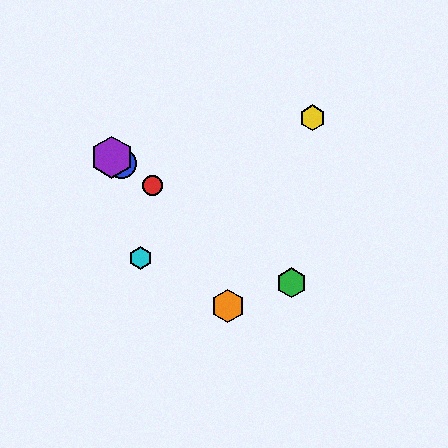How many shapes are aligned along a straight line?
4 shapes (the red circle, the blue circle, the green hexagon, the purple hexagon) are aligned along a straight line.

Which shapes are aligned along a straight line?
The red circle, the blue circle, the green hexagon, the purple hexagon are aligned along a straight line.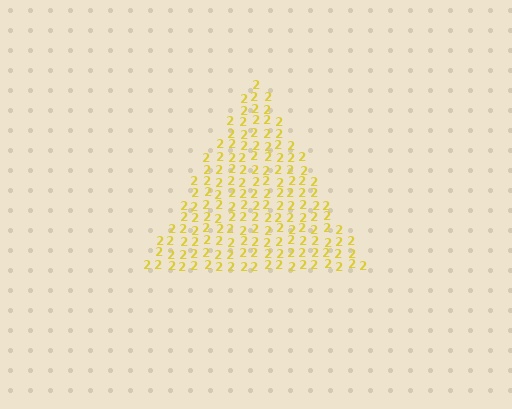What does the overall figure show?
The overall figure shows a triangle.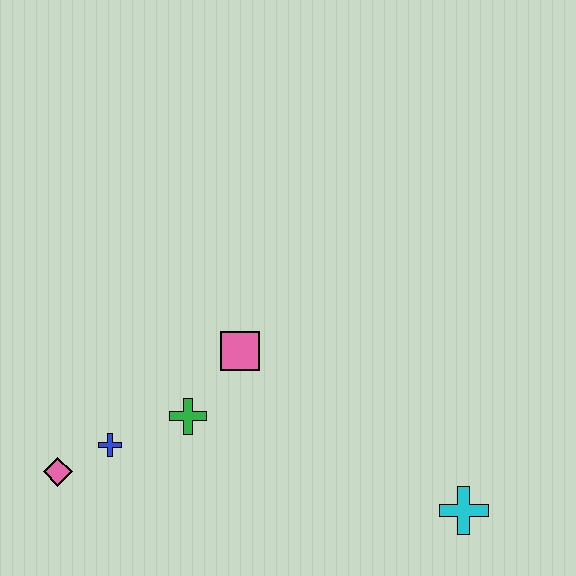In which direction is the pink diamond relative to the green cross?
The pink diamond is to the left of the green cross.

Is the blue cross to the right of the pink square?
No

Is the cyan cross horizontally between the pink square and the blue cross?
No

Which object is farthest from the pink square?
The cyan cross is farthest from the pink square.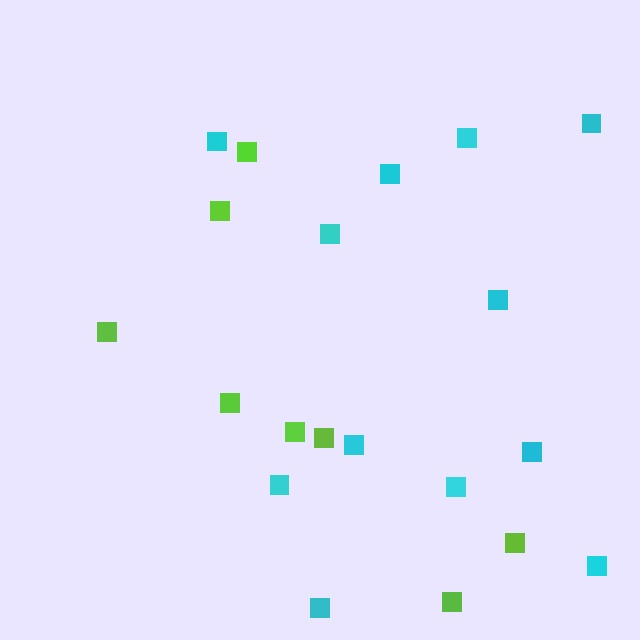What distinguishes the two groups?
There are 2 groups: one group of cyan squares (12) and one group of lime squares (8).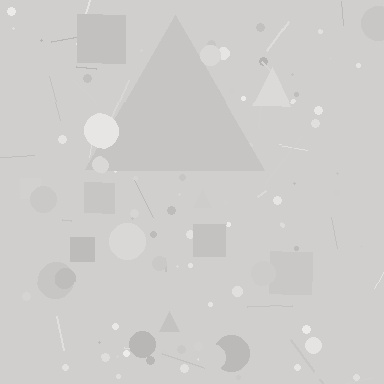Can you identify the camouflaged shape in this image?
The camouflaged shape is a triangle.